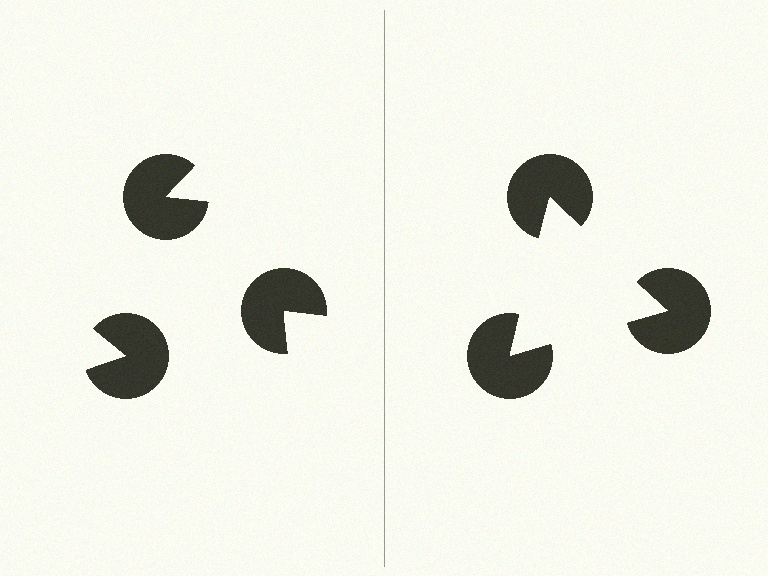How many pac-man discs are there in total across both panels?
6 — 3 on each side.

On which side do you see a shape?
An illusory triangle appears on the right side. On the left side the wedge cuts are rotated, so no coherent shape forms.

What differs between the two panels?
The pac-man discs are positioned identically on both sides; only the wedge orientations differ. On the right they align to a triangle; on the left they are misaligned.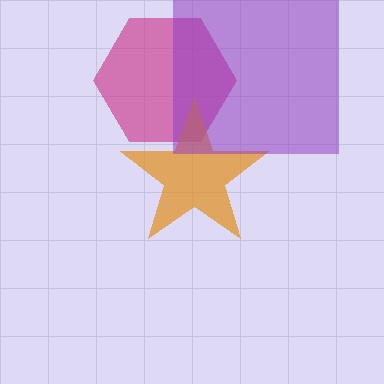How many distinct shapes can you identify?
There are 3 distinct shapes: a magenta hexagon, an orange star, a purple square.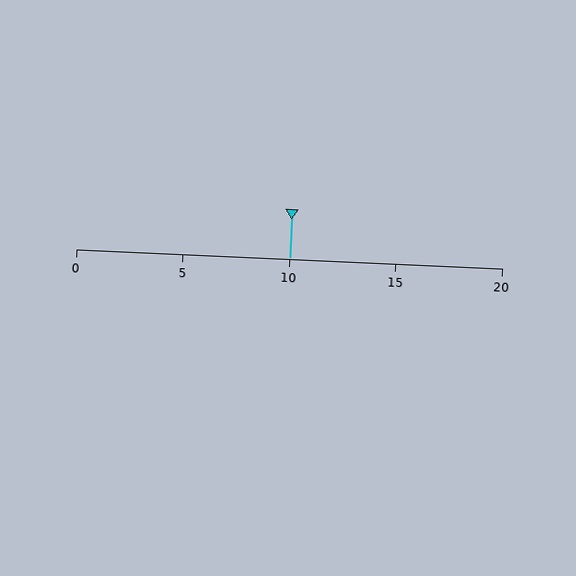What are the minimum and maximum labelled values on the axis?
The axis runs from 0 to 20.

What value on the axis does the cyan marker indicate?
The marker indicates approximately 10.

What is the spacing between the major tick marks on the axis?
The major ticks are spaced 5 apart.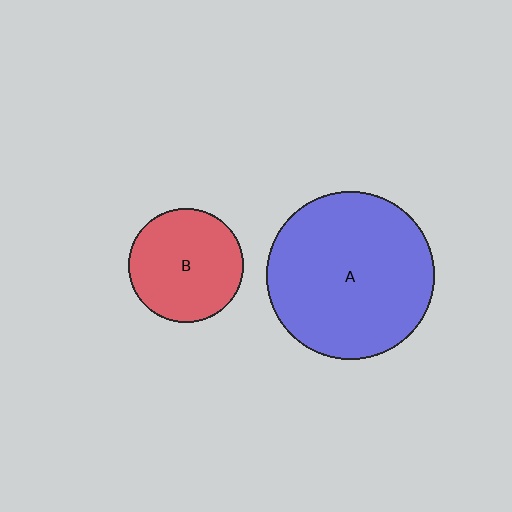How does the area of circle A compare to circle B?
Approximately 2.2 times.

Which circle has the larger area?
Circle A (blue).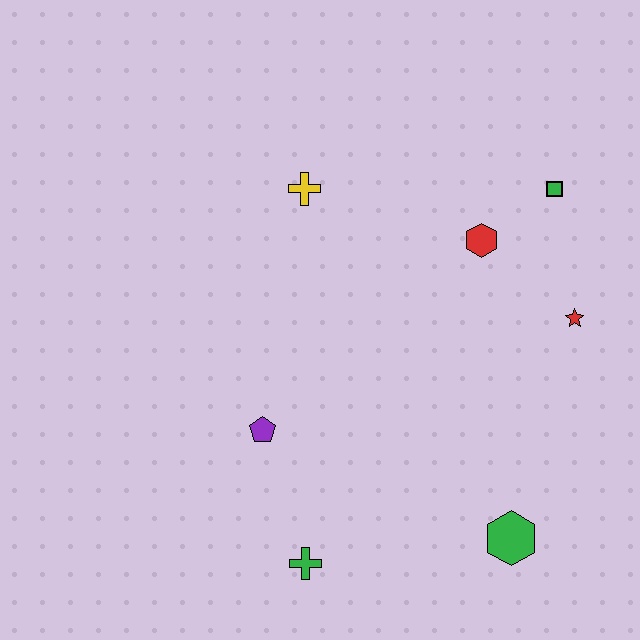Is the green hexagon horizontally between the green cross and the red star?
Yes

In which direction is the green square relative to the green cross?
The green square is above the green cross.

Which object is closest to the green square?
The red hexagon is closest to the green square.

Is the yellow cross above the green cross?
Yes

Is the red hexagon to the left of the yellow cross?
No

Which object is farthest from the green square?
The green cross is farthest from the green square.